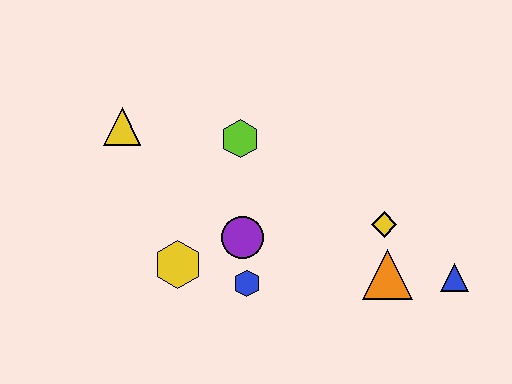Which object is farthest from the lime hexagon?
The blue triangle is farthest from the lime hexagon.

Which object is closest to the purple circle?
The blue hexagon is closest to the purple circle.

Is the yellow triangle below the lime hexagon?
No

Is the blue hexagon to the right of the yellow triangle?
Yes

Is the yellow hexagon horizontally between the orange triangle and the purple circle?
No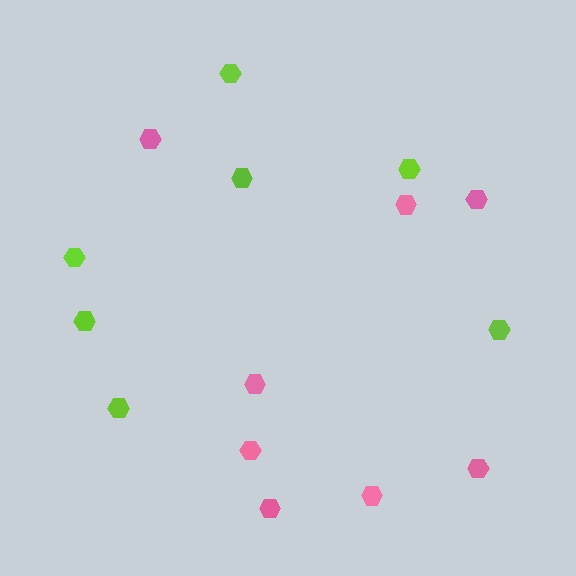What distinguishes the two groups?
There are 2 groups: one group of pink hexagons (8) and one group of lime hexagons (7).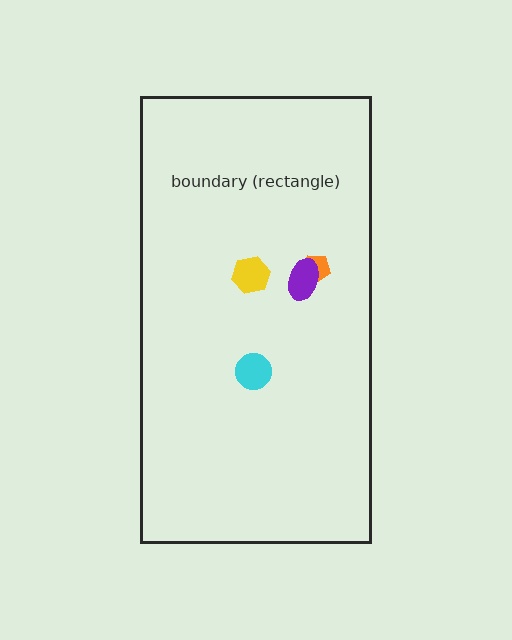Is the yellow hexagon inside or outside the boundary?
Inside.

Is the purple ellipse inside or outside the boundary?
Inside.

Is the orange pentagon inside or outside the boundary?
Inside.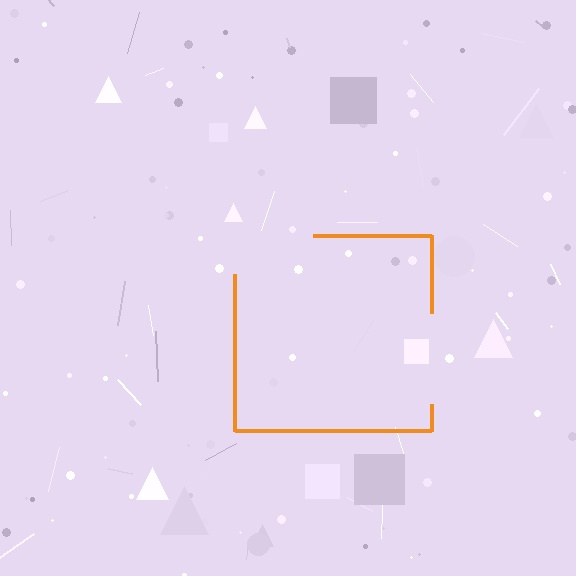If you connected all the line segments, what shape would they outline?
They would outline a square.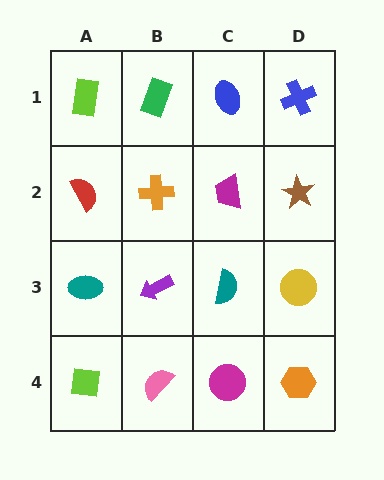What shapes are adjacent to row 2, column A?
A lime rectangle (row 1, column A), a teal ellipse (row 3, column A), an orange cross (row 2, column B).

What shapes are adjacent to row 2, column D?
A blue cross (row 1, column D), a yellow circle (row 3, column D), a magenta trapezoid (row 2, column C).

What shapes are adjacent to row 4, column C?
A teal semicircle (row 3, column C), a pink semicircle (row 4, column B), an orange hexagon (row 4, column D).